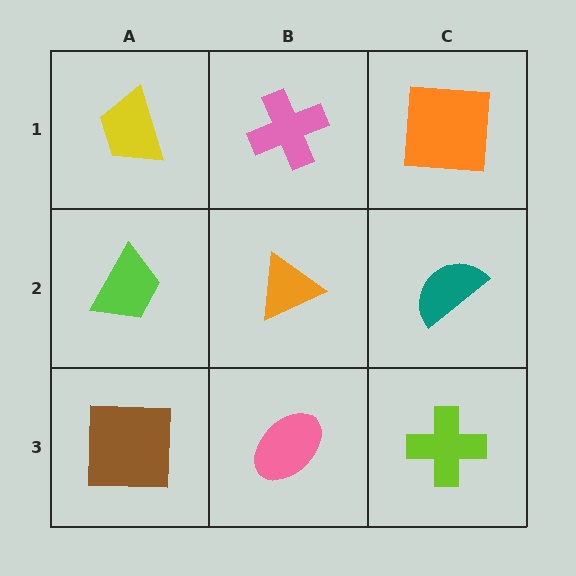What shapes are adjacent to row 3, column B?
An orange triangle (row 2, column B), a brown square (row 3, column A), a lime cross (row 3, column C).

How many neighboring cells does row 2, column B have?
4.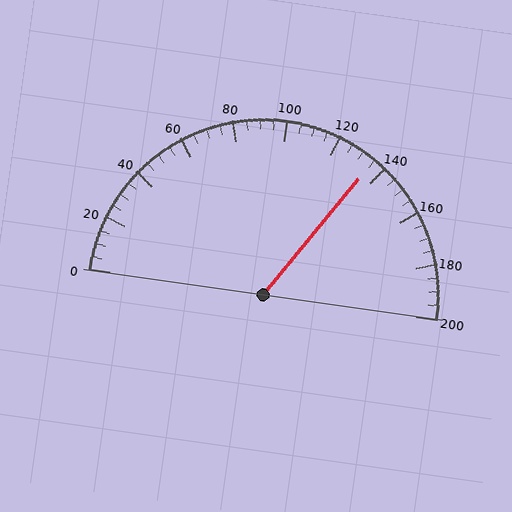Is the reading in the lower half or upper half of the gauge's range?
The reading is in the upper half of the range (0 to 200).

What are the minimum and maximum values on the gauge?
The gauge ranges from 0 to 200.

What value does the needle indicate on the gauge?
The needle indicates approximately 135.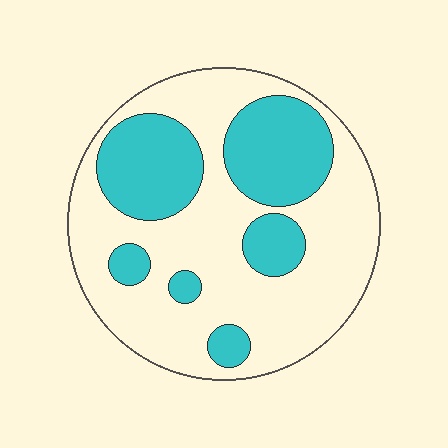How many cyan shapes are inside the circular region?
6.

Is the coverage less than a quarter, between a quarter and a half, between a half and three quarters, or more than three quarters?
Between a quarter and a half.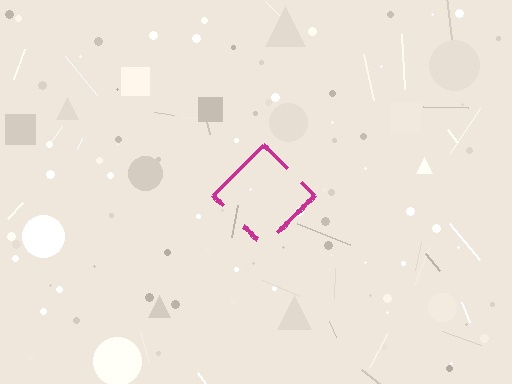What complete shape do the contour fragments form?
The contour fragments form a diamond.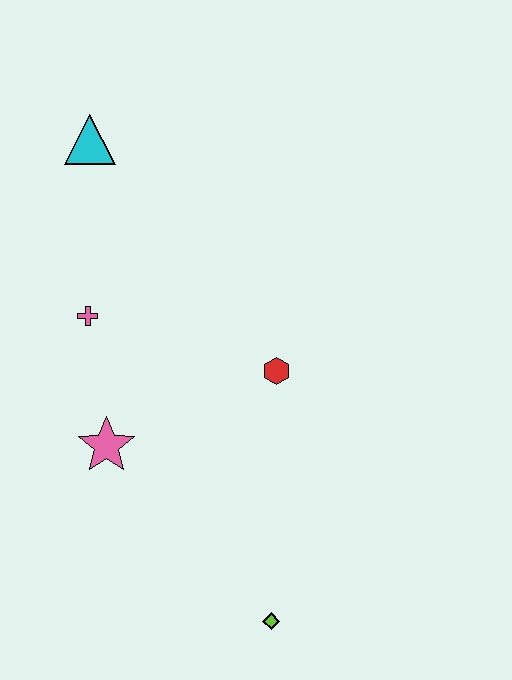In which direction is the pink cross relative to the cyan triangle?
The pink cross is below the cyan triangle.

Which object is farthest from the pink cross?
The lime diamond is farthest from the pink cross.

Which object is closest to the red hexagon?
The pink star is closest to the red hexagon.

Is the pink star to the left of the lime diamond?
Yes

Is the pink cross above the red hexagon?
Yes